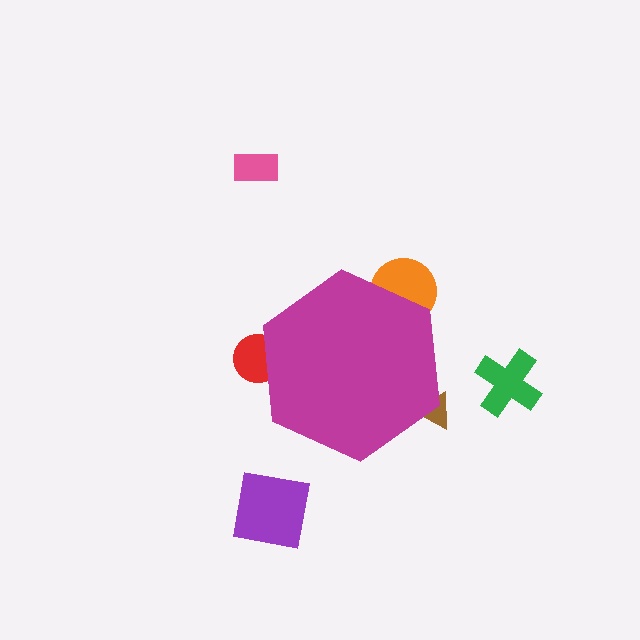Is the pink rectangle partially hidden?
No, the pink rectangle is fully visible.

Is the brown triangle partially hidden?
Yes, the brown triangle is partially hidden behind the magenta hexagon.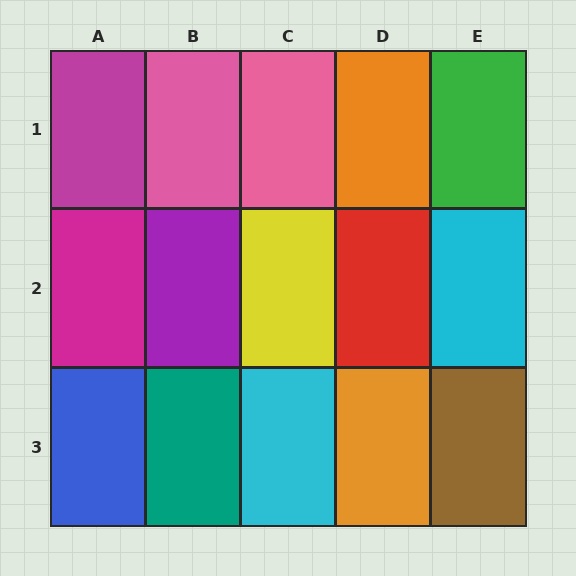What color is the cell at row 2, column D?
Red.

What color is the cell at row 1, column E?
Green.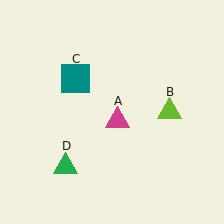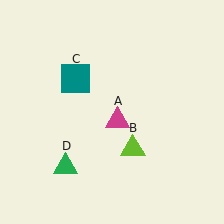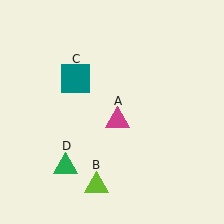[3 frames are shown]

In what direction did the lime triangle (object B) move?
The lime triangle (object B) moved down and to the left.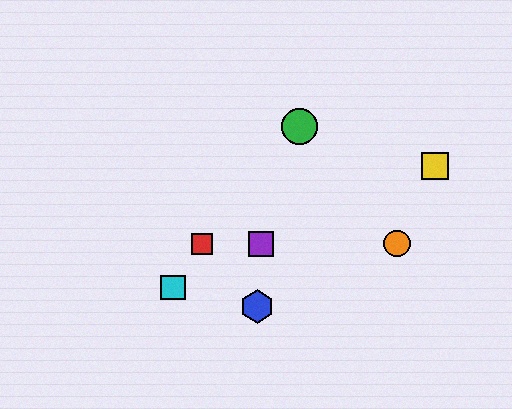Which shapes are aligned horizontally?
The red square, the purple square, the orange circle are aligned horizontally.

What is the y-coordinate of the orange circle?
The orange circle is at y≈244.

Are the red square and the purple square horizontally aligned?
Yes, both are at y≈244.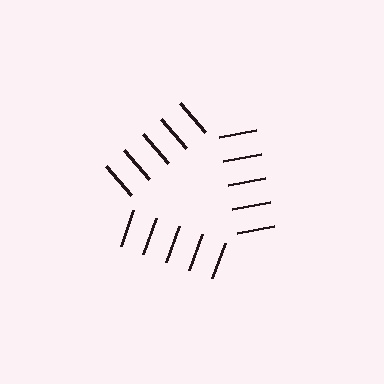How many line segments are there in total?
15 — 5 along each of the 3 edges.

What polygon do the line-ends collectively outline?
An illusory triangle — the line segments terminate on its edges but no continuous stroke is drawn.